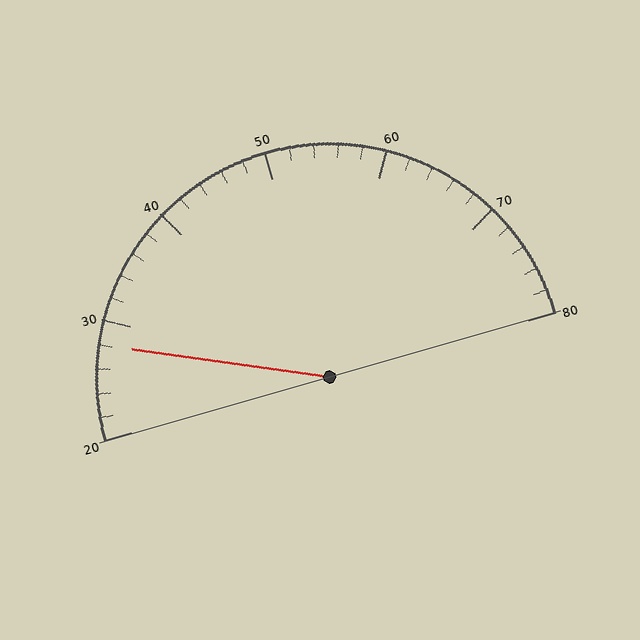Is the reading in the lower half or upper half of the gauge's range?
The reading is in the lower half of the range (20 to 80).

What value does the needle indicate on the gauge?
The needle indicates approximately 28.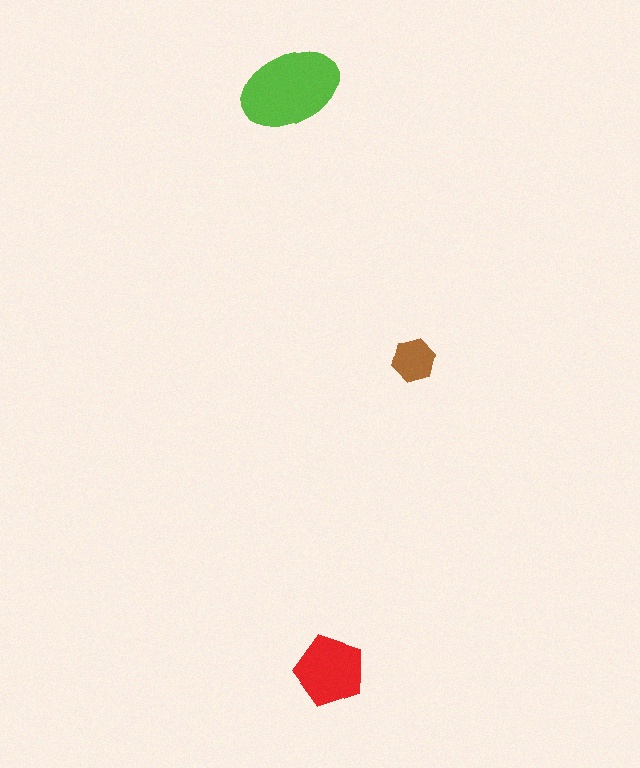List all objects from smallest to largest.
The brown hexagon, the red pentagon, the lime ellipse.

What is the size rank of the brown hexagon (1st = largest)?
3rd.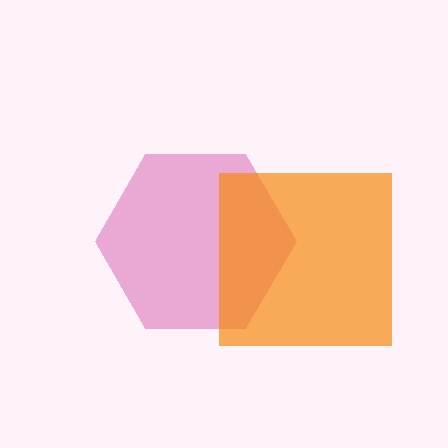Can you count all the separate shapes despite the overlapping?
Yes, there are 2 separate shapes.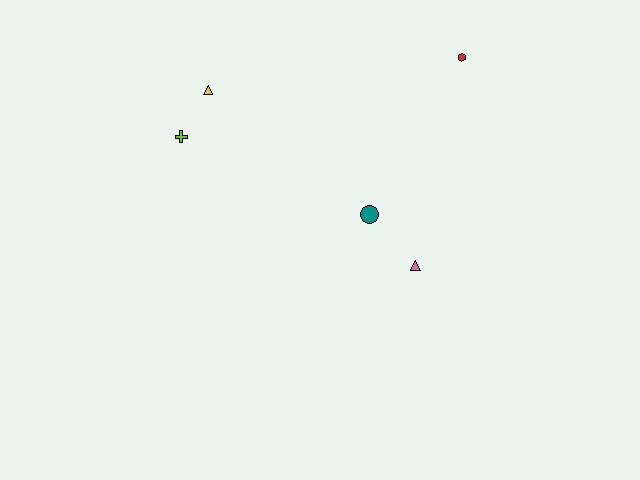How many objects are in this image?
There are 5 objects.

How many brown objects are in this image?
There are no brown objects.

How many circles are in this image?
There is 1 circle.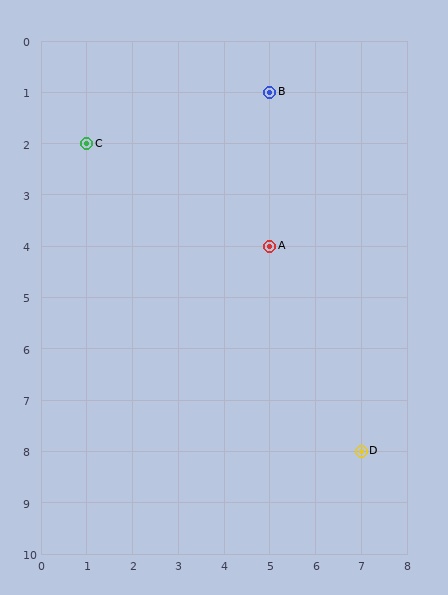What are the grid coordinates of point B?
Point B is at grid coordinates (5, 1).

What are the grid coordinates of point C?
Point C is at grid coordinates (1, 2).